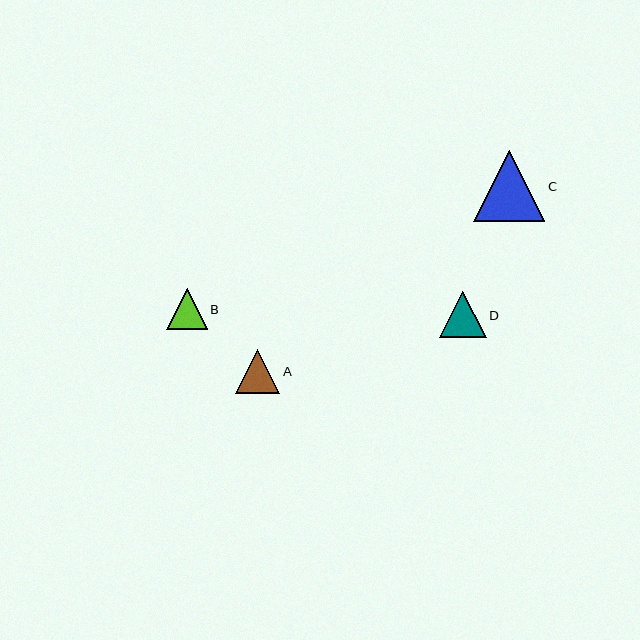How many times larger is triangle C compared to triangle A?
Triangle C is approximately 1.6 times the size of triangle A.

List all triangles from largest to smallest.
From largest to smallest: C, D, A, B.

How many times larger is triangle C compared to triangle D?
Triangle C is approximately 1.5 times the size of triangle D.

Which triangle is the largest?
Triangle C is the largest with a size of approximately 71 pixels.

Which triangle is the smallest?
Triangle B is the smallest with a size of approximately 40 pixels.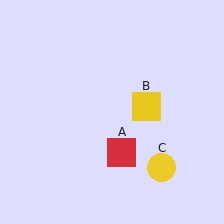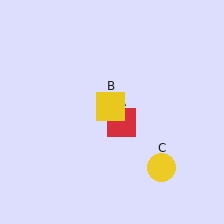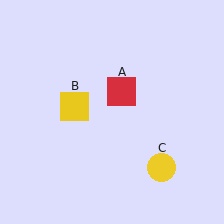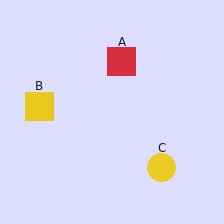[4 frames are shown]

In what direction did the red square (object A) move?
The red square (object A) moved up.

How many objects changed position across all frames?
2 objects changed position: red square (object A), yellow square (object B).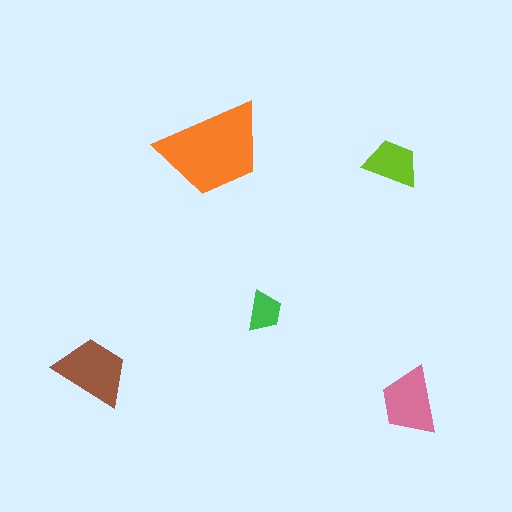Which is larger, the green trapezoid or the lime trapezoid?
The lime one.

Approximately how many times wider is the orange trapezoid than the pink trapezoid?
About 1.5 times wider.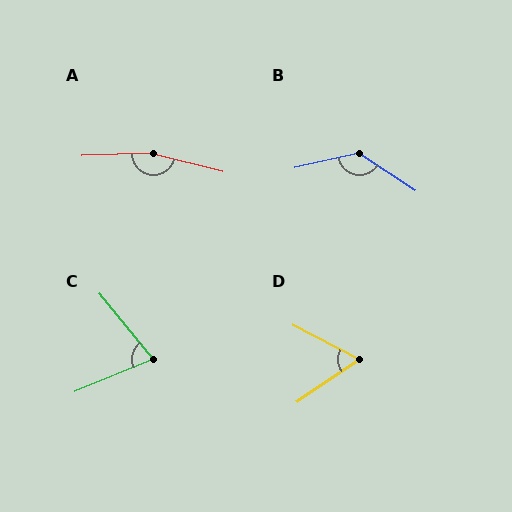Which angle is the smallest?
D, at approximately 61 degrees.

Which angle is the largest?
A, at approximately 163 degrees.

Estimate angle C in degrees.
Approximately 73 degrees.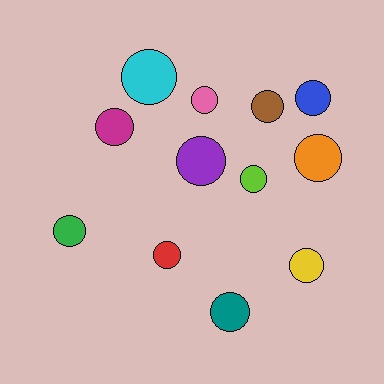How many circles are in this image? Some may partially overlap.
There are 12 circles.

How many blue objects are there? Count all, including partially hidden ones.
There is 1 blue object.